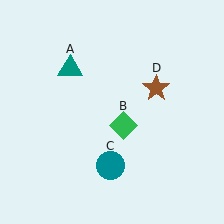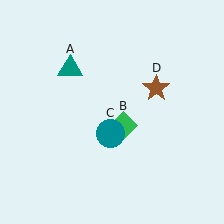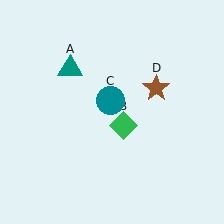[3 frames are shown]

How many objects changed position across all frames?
1 object changed position: teal circle (object C).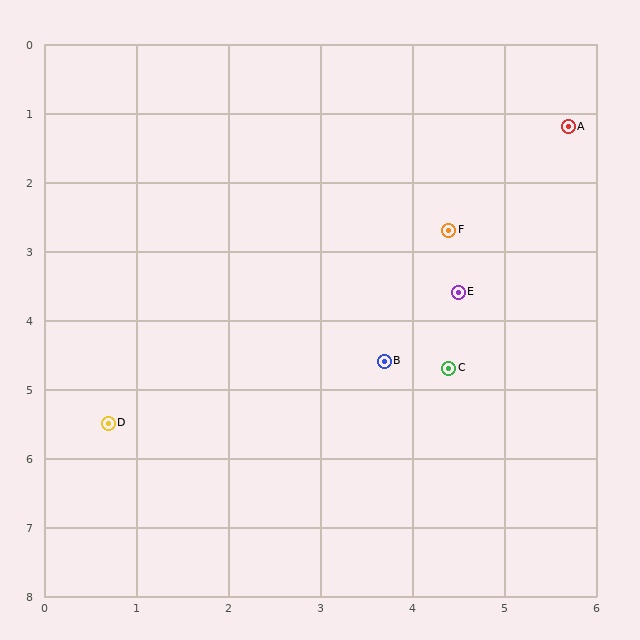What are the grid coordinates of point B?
Point B is at approximately (3.7, 4.6).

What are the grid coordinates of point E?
Point E is at approximately (4.5, 3.6).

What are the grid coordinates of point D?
Point D is at approximately (0.7, 5.5).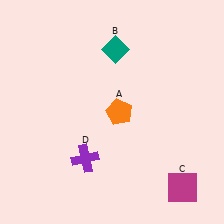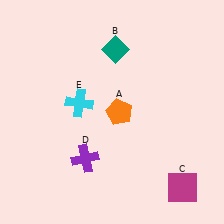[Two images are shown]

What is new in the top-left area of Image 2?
A cyan cross (E) was added in the top-left area of Image 2.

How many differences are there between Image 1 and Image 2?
There is 1 difference between the two images.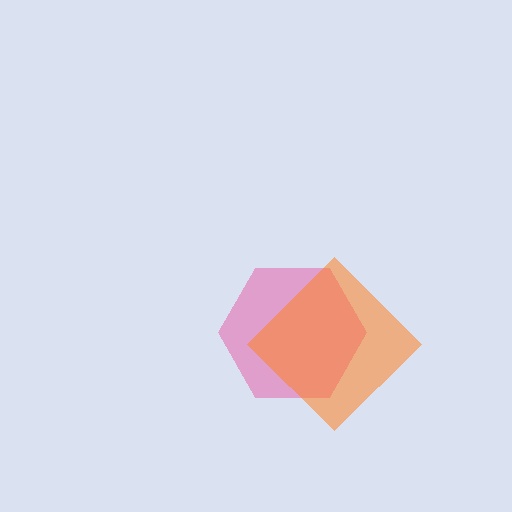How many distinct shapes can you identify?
There are 2 distinct shapes: a pink hexagon, an orange diamond.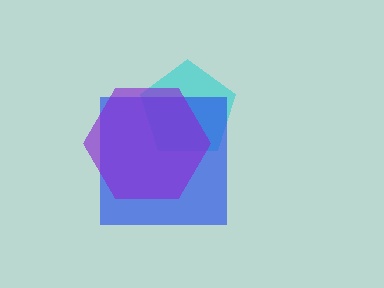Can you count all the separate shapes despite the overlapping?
Yes, there are 3 separate shapes.